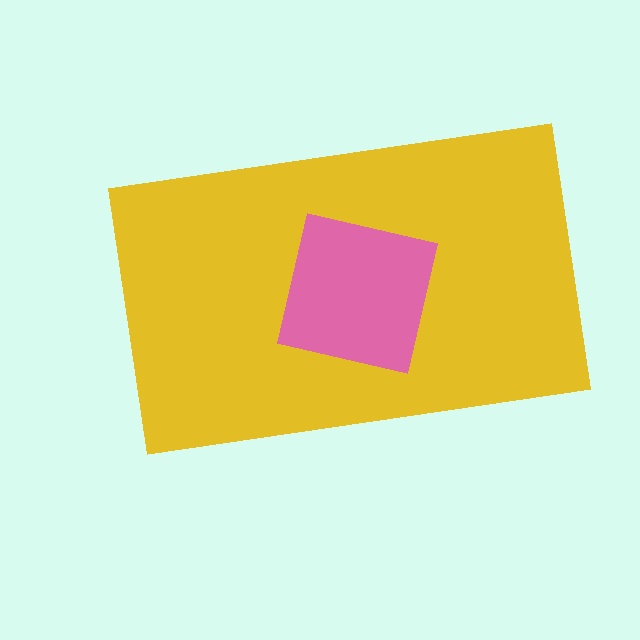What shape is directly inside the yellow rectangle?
The pink square.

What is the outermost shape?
The yellow rectangle.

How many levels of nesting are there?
2.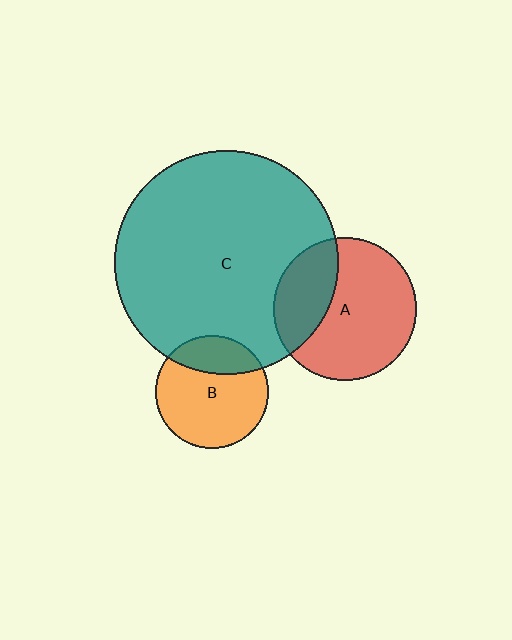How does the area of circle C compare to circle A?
Approximately 2.5 times.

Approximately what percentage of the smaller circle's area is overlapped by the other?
Approximately 25%.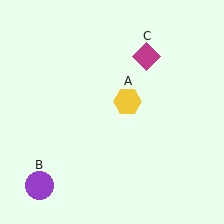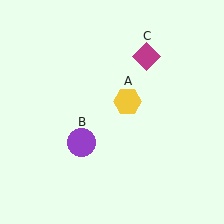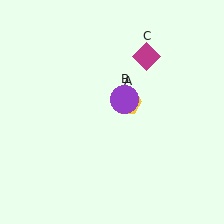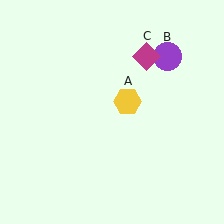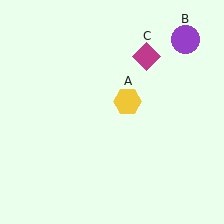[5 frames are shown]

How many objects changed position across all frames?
1 object changed position: purple circle (object B).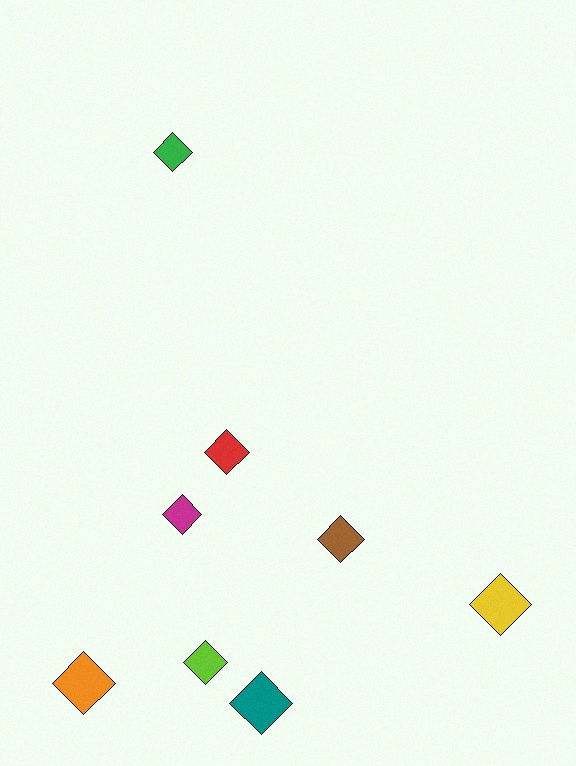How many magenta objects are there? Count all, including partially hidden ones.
There is 1 magenta object.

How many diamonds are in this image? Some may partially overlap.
There are 8 diamonds.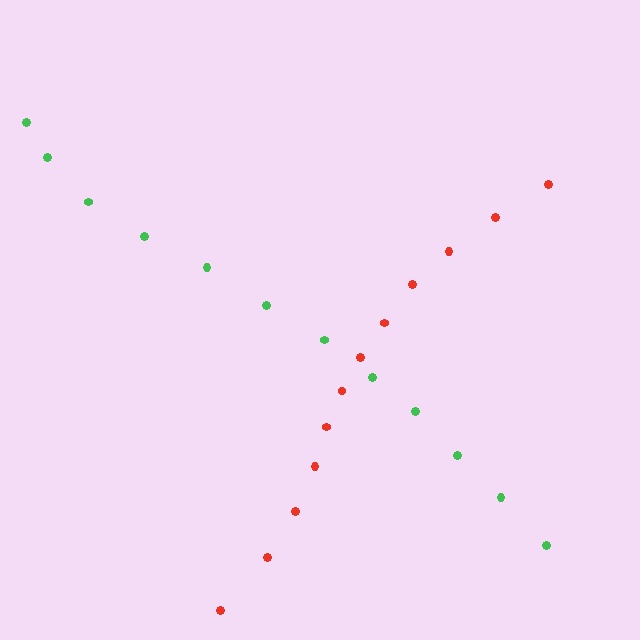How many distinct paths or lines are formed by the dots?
There are 2 distinct paths.